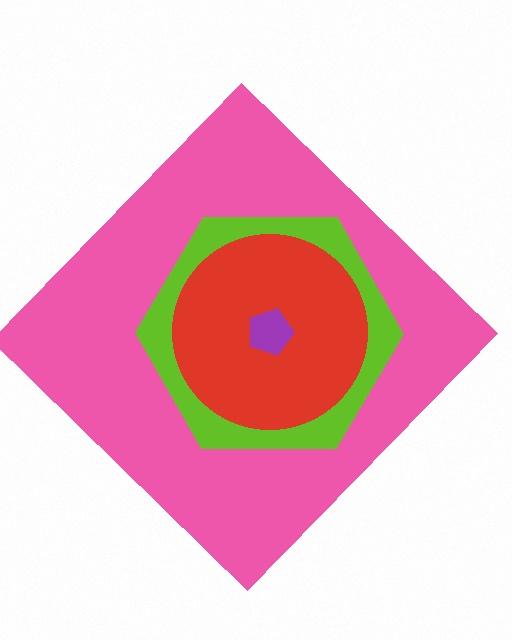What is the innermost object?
The purple pentagon.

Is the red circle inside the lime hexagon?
Yes.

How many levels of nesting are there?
4.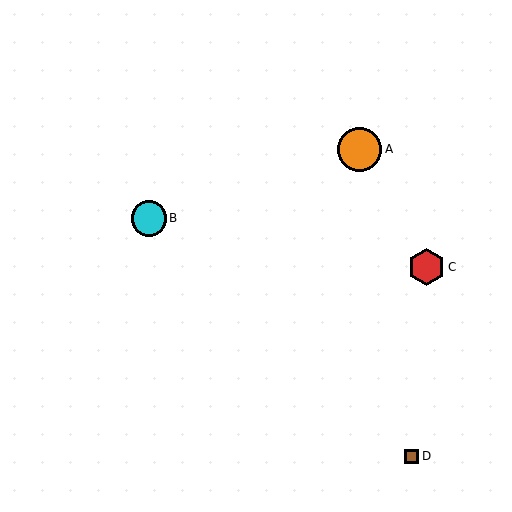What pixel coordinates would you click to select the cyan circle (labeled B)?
Click at (149, 219) to select the cyan circle B.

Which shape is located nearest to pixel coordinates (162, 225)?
The cyan circle (labeled B) at (149, 219) is nearest to that location.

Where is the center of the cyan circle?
The center of the cyan circle is at (149, 219).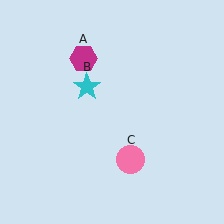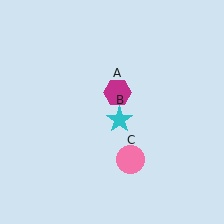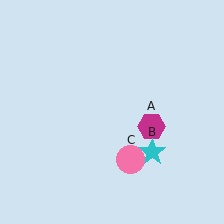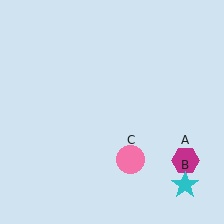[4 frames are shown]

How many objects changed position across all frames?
2 objects changed position: magenta hexagon (object A), cyan star (object B).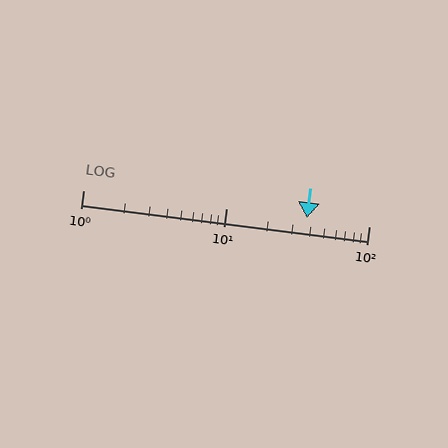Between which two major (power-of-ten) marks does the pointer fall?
The pointer is between 10 and 100.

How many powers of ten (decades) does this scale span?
The scale spans 2 decades, from 1 to 100.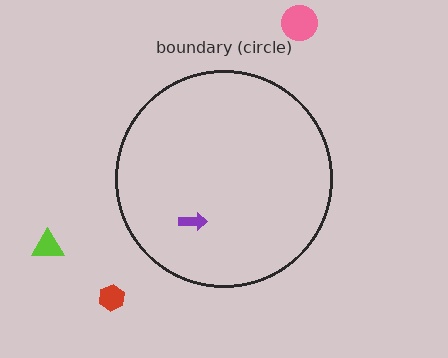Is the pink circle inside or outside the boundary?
Outside.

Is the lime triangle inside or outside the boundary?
Outside.